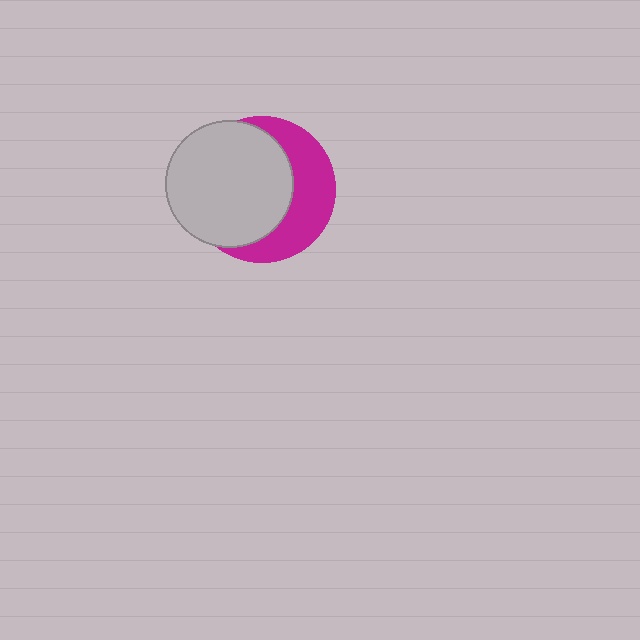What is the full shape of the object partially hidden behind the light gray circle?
The partially hidden object is a magenta circle.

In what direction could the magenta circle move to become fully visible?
The magenta circle could move right. That would shift it out from behind the light gray circle entirely.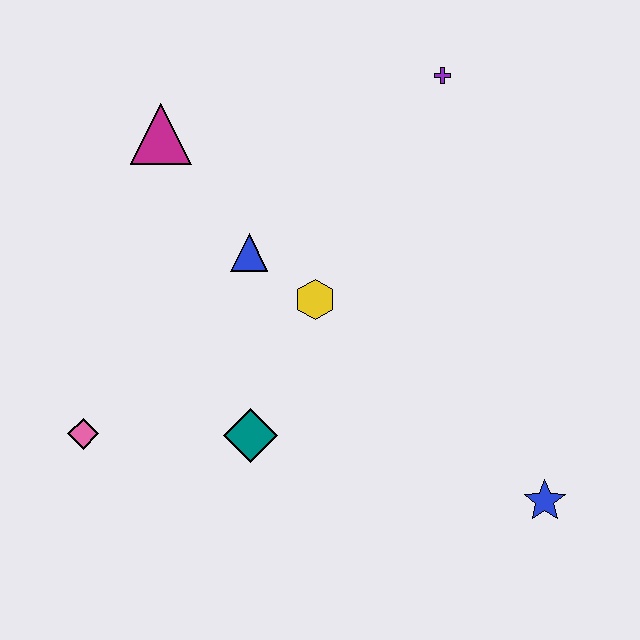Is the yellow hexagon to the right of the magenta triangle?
Yes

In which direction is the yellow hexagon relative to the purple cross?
The yellow hexagon is below the purple cross.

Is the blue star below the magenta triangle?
Yes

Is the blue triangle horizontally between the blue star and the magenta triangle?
Yes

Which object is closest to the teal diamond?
The yellow hexagon is closest to the teal diamond.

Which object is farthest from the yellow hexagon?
The blue star is farthest from the yellow hexagon.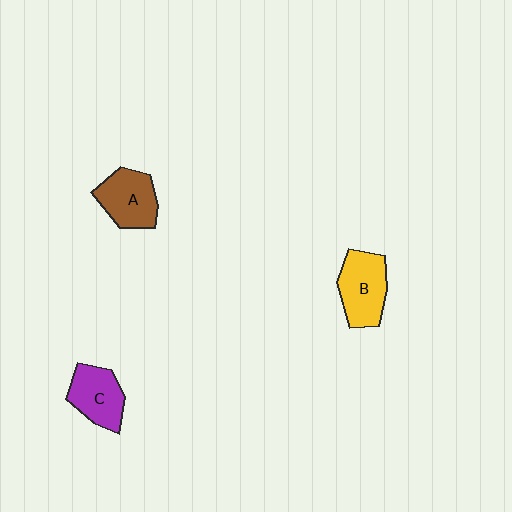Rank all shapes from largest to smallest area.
From largest to smallest: B (yellow), A (brown), C (purple).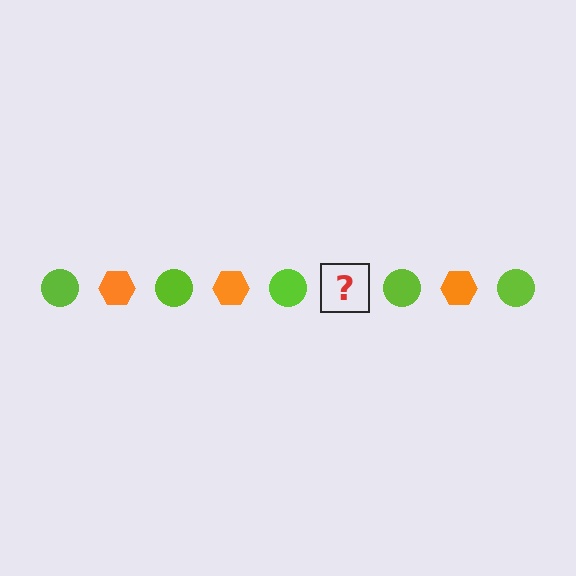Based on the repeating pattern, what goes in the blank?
The blank should be an orange hexagon.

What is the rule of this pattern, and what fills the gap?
The rule is that the pattern alternates between lime circle and orange hexagon. The gap should be filled with an orange hexagon.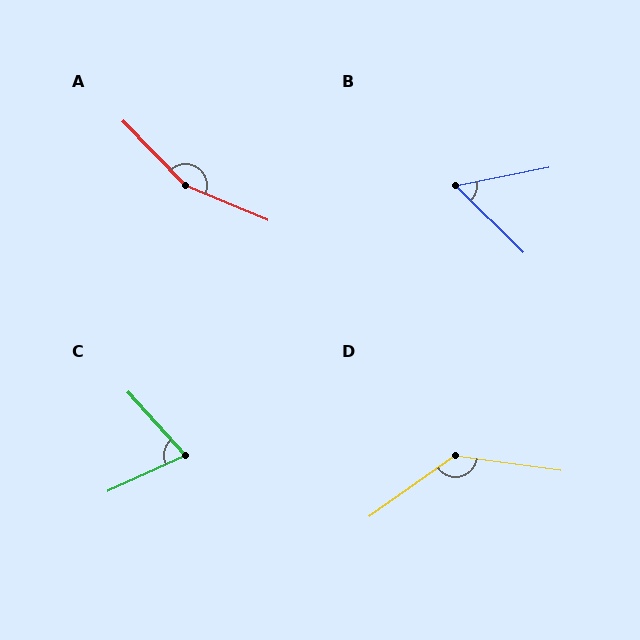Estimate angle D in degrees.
Approximately 137 degrees.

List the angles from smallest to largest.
B (56°), C (72°), D (137°), A (157°).